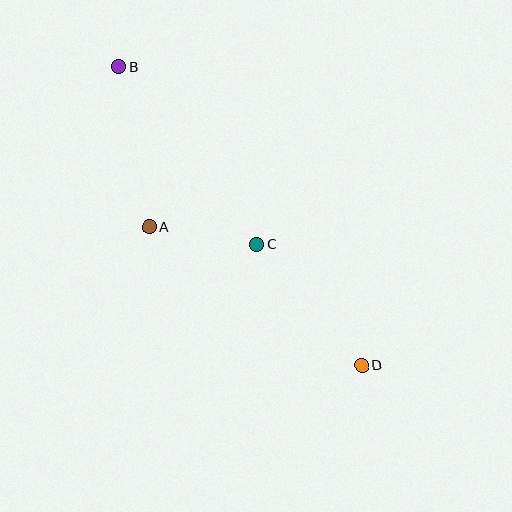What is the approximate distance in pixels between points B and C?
The distance between B and C is approximately 225 pixels.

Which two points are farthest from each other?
Points B and D are farthest from each other.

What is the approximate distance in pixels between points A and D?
The distance between A and D is approximately 253 pixels.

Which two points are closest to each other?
Points A and C are closest to each other.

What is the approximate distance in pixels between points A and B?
The distance between A and B is approximately 163 pixels.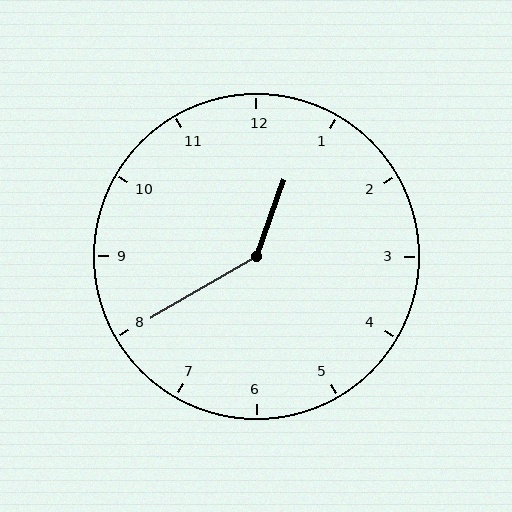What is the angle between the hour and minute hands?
Approximately 140 degrees.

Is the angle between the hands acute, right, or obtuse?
It is obtuse.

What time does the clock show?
12:40.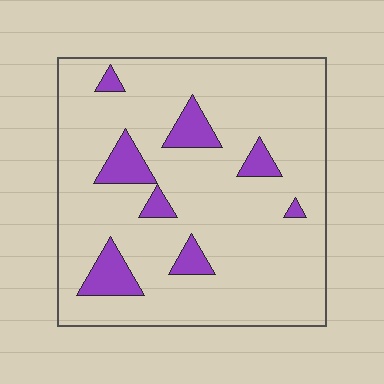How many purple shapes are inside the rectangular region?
8.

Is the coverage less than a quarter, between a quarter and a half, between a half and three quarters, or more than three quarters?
Less than a quarter.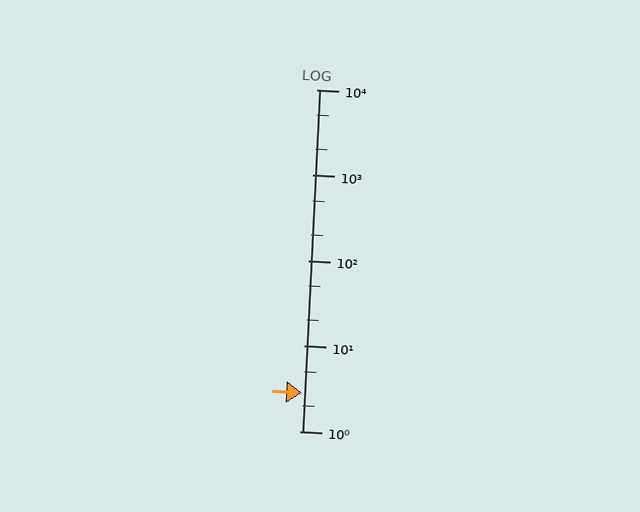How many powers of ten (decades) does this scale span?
The scale spans 4 decades, from 1 to 10000.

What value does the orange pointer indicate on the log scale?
The pointer indicates approximately 2.8.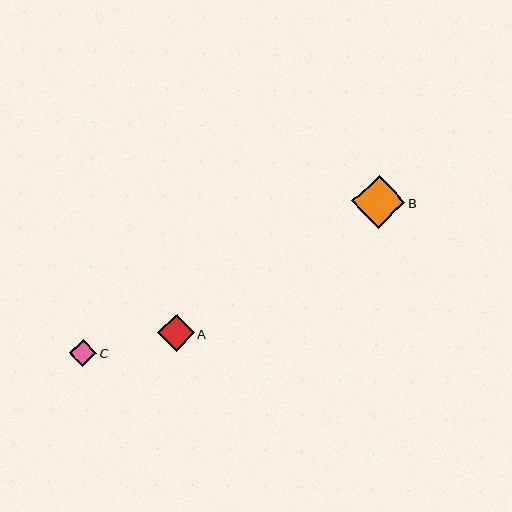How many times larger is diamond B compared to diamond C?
Diamond B is approximately 2.0 times the size of diamond C.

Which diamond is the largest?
Diamond B is the largest with a size of approximately 53 pixels.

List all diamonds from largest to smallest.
From largest to smallest: B, A, C.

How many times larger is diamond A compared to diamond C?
Diamond A is approximately 1.4 times the size of diamond C.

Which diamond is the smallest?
Diamond C is the smallest with a size of approximately 27 pixels.